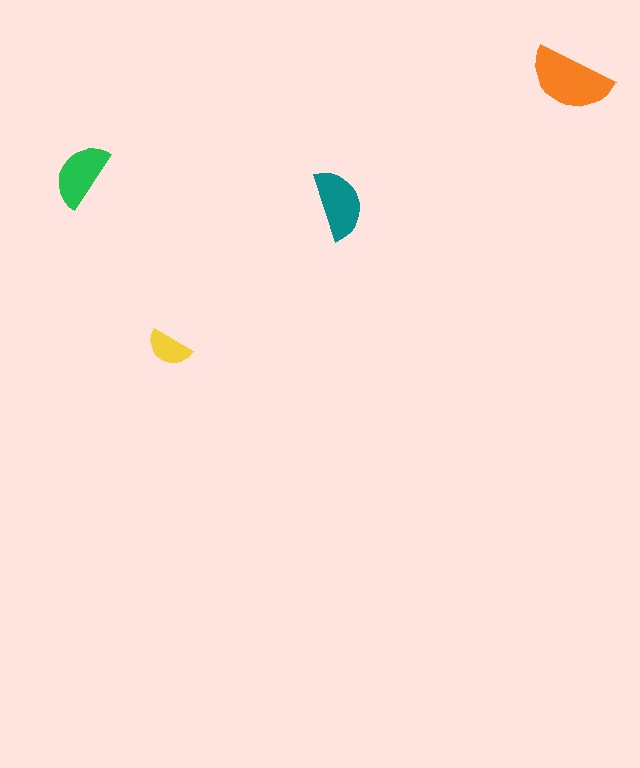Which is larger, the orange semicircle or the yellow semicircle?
The orange one.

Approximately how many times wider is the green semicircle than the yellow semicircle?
About 1.5 times wider.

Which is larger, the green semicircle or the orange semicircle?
The orange one.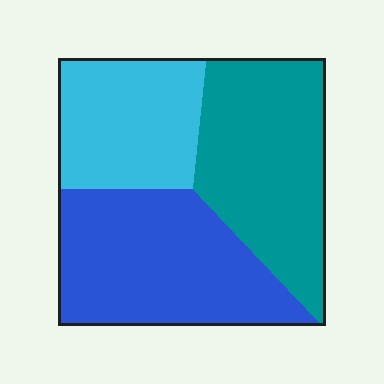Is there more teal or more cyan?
Teal.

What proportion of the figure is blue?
Blue takes up between a third and a half of the figure.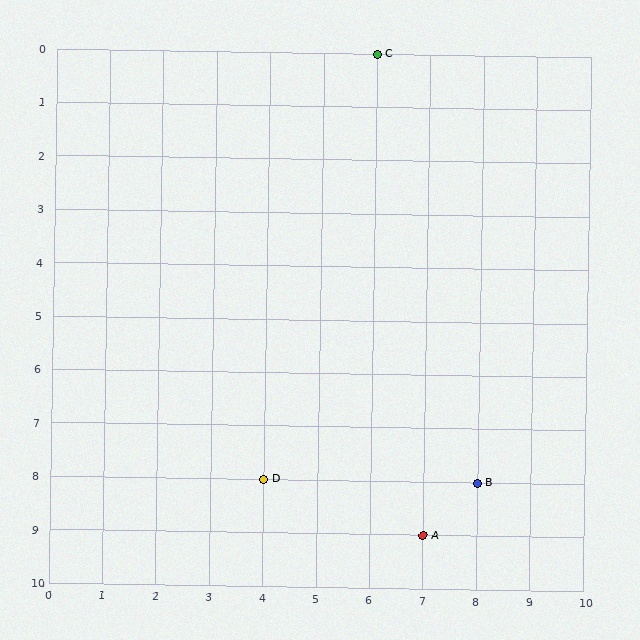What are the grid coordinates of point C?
Point C is at grid coordinates (6, 0).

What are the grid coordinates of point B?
Point B is at grid coordinates (8, 8).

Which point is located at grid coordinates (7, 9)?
Point A is at (7, 9).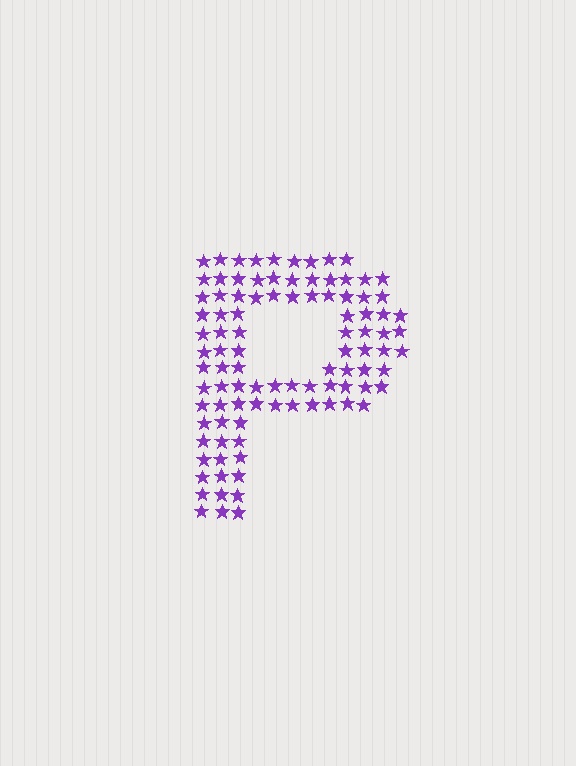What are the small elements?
The small elements are stars.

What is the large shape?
The large shape is the letter P.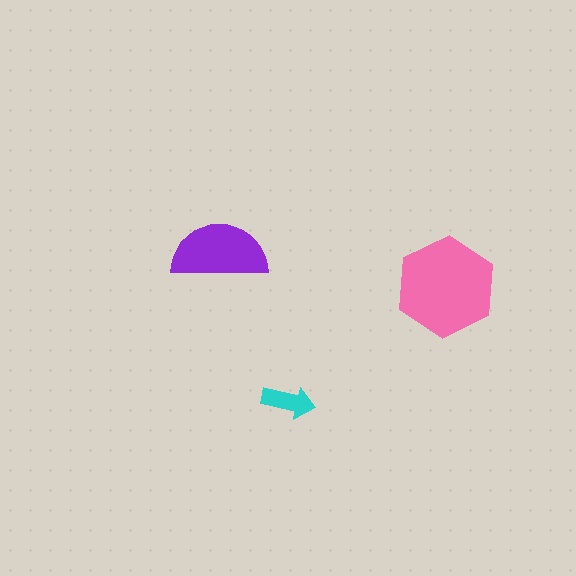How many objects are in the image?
There are 3 objects in the image.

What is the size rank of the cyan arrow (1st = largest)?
3rd.